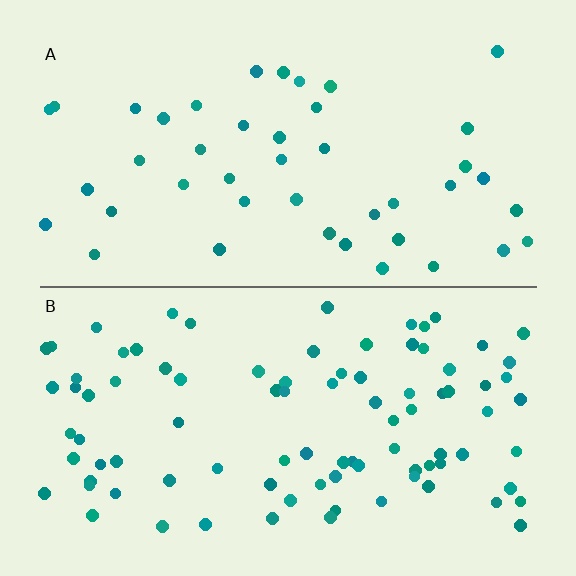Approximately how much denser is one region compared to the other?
Approximately 2.1× — region B over region A.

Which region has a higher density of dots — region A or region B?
B (the bottom).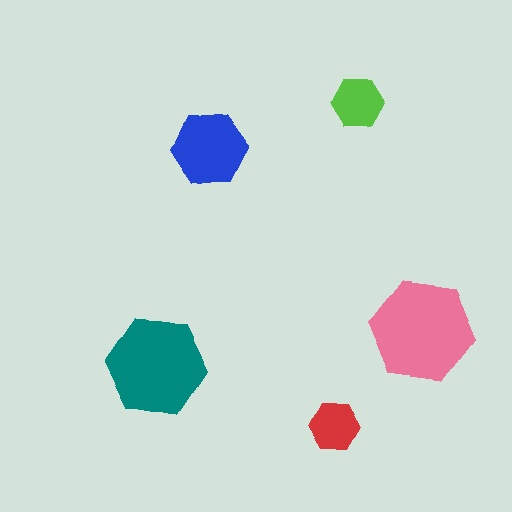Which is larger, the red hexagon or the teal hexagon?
The teal one.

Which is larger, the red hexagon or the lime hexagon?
The lime one.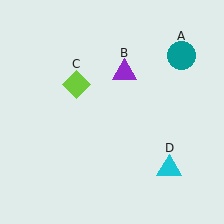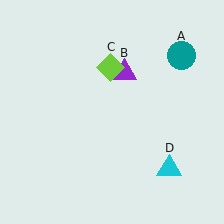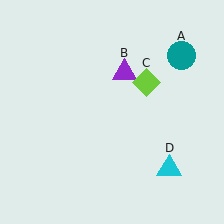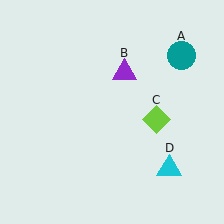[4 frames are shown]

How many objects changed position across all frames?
1 object changed position: lime diamond (object C).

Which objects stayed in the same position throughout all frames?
Teal circle (object A) and purple triangle (object B) and cyan triangle (object D) remained stationary.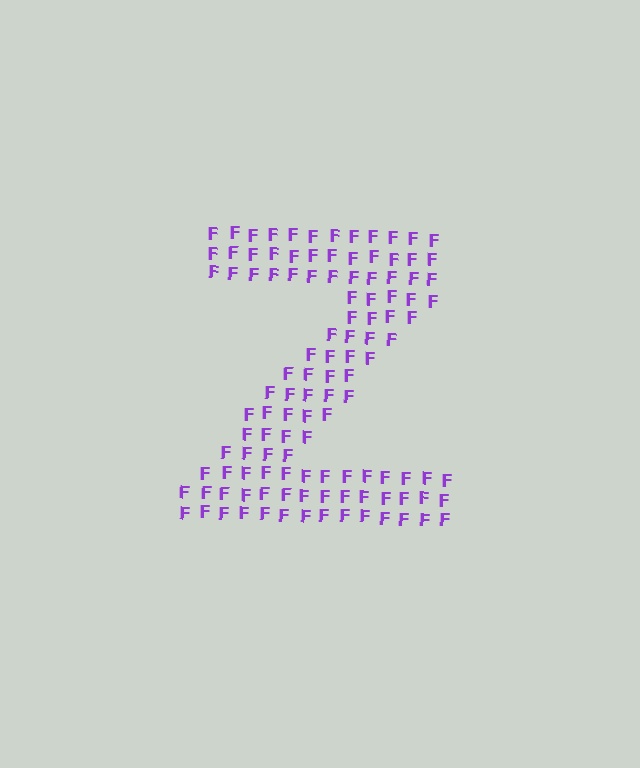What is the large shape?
The large shape is the letter Z.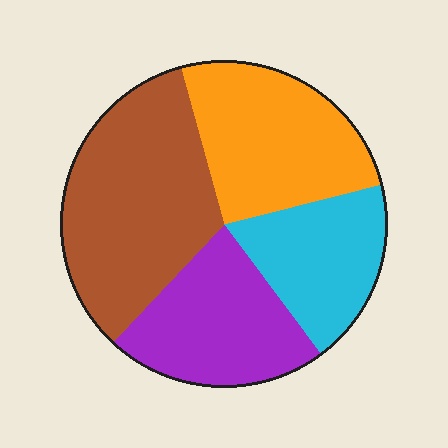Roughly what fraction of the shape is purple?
Purple covers roughly 20% of the shape.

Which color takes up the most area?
Brown, at roughly 35%.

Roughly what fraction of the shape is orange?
Orange covers roughly 25% of the shape.